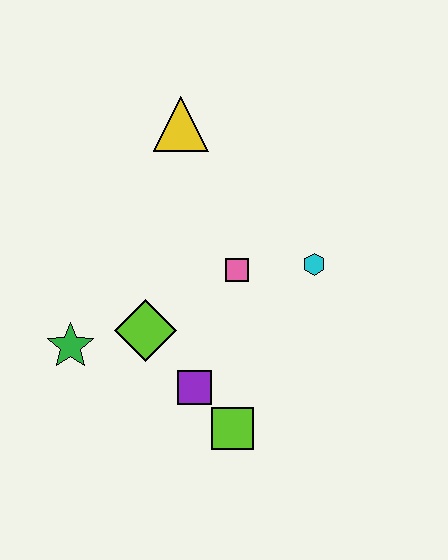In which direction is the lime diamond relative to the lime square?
The lime diamond is above the lime square.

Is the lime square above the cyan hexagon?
No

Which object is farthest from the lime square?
The yellow triangle is farthest from the lime square.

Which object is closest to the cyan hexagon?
The pink square is closest to the cyan hexagon.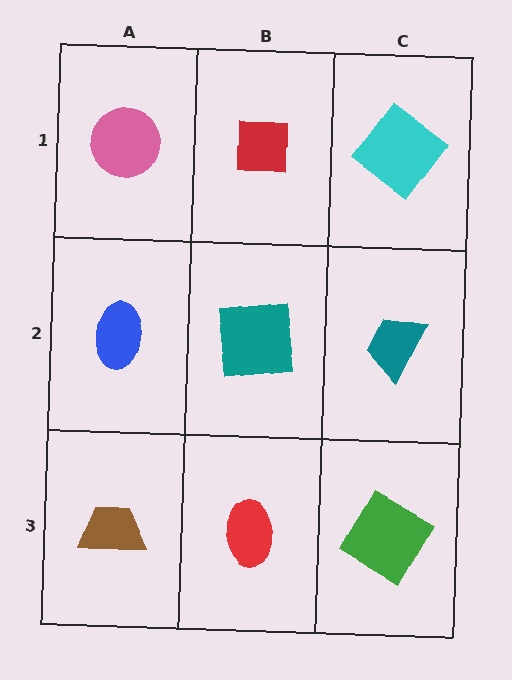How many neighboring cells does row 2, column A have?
3.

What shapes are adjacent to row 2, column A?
A pink circle (row 1, column A), a brown trapezoid (row 3, column A), a teal square (row 2, column B).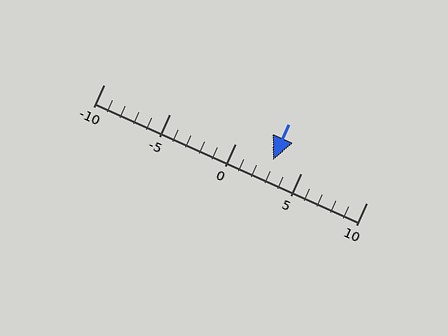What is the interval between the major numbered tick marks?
The major tick marks are spaced 5 units apart.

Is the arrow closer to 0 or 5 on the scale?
The arrow is closer to 5.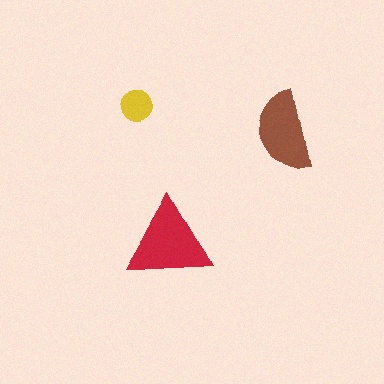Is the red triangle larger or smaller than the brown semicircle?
Larger.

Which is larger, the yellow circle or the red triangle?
The red triangle.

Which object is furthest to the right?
The brown semicircle is rightmost.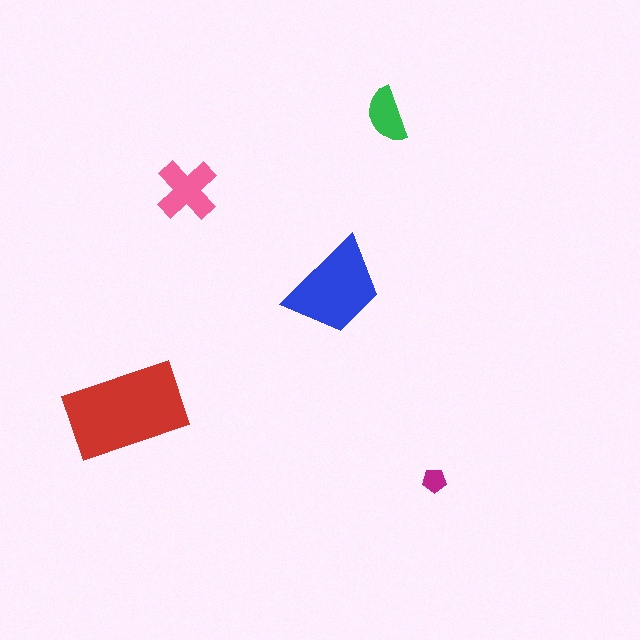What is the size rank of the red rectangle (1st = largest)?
1st.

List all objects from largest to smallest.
The red rectangle, the blue trapezoid, the pink cross, the green semicircle, the magenta pentagon.